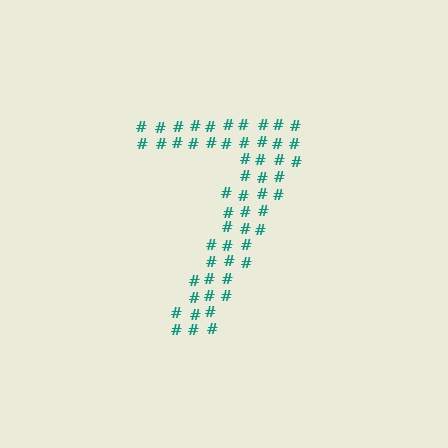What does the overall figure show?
The overall figure shows the digit 7.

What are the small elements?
The small elements are hash symbols.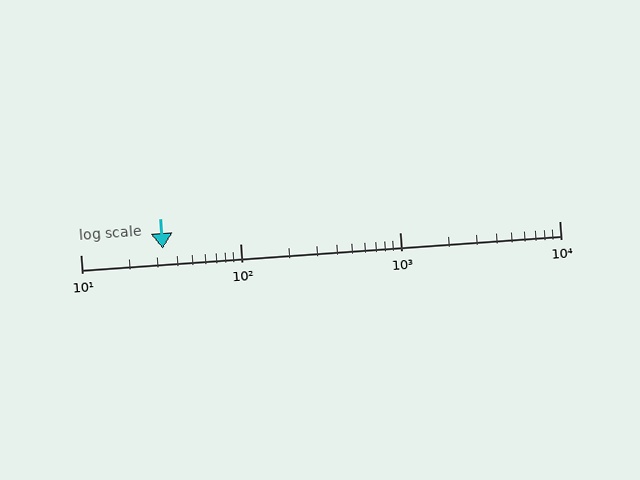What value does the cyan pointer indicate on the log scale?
The pointer indicates approximately 33.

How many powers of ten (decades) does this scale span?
The scale spans 3 decades, from 10 to 10000.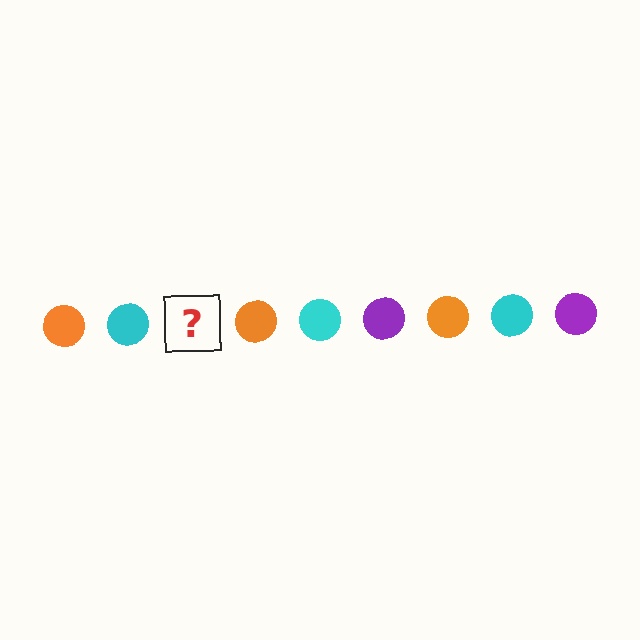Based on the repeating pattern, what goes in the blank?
The blank should be a purple circle.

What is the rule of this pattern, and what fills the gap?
The rule is that the pattern cycles through orange, cyan, purple circles. The gap should be filled with a purple circle.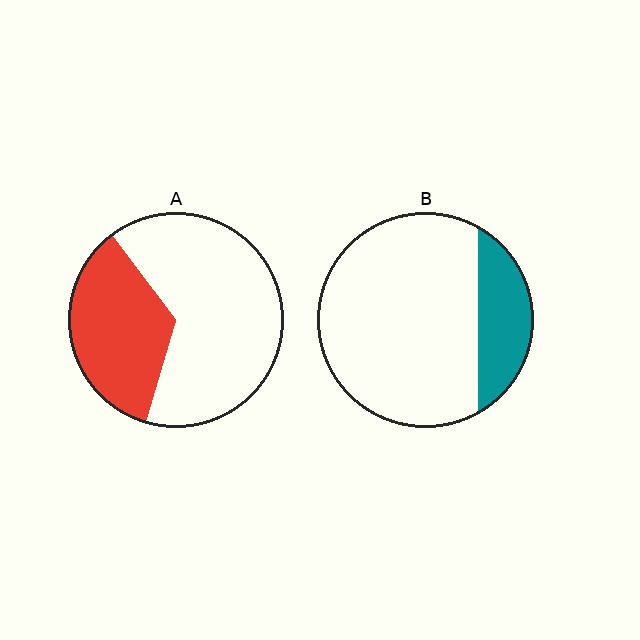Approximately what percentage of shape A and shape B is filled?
A is approximately 35% and B is approximately 20%.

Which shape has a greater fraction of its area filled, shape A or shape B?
Shape A.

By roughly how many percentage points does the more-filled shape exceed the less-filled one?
By roughly 15 percentage points (A over B).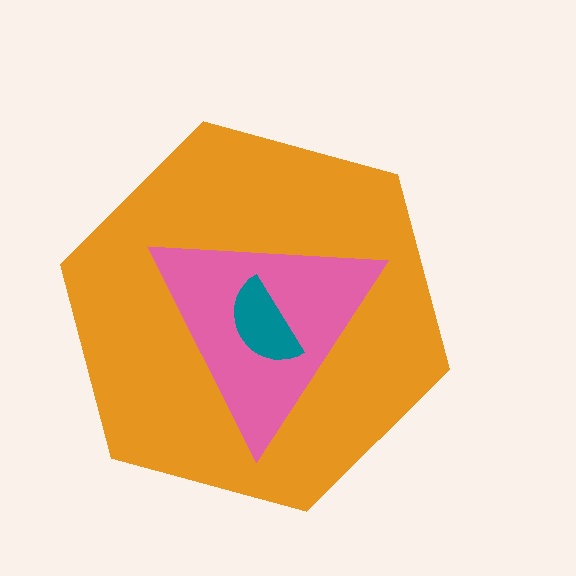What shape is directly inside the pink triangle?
The teal semicircle.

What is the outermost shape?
The orange hexagon.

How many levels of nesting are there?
3.